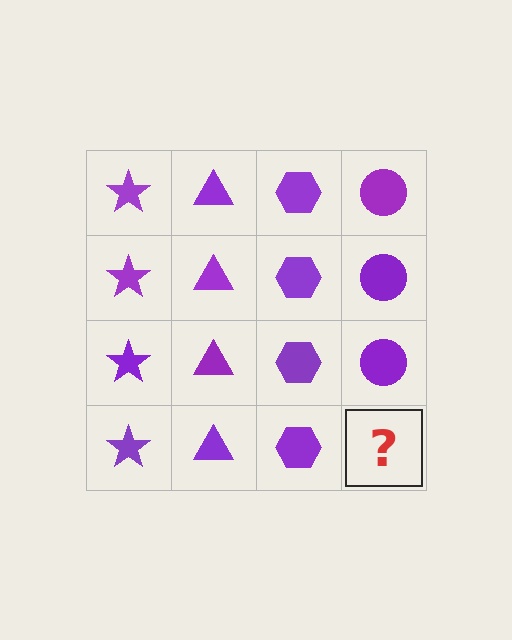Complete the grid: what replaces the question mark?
The question mark should be replaced with a purple circle.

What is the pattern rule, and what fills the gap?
The rule is that each column has a consistent shape. The gap should be filled with a purple circle.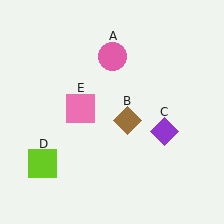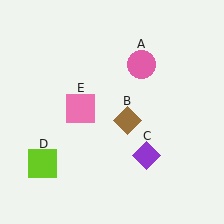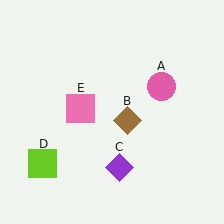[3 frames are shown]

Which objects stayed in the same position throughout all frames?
Brown diamond (object B) and lime square (object D) and pink square (object E) remained stationary.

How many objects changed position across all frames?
2 objects changed position: pink circle (object A), purple diamond (object C).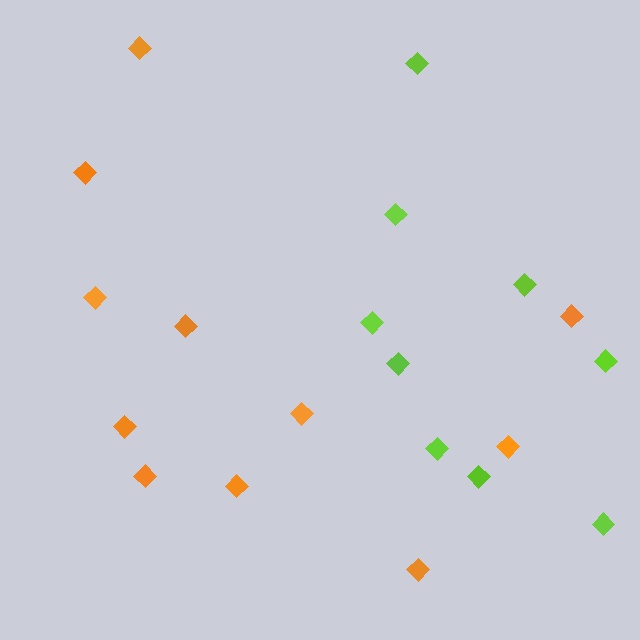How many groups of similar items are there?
There are 2 groups: one group of orange diamonds (11) and one group of lime diamonds (9).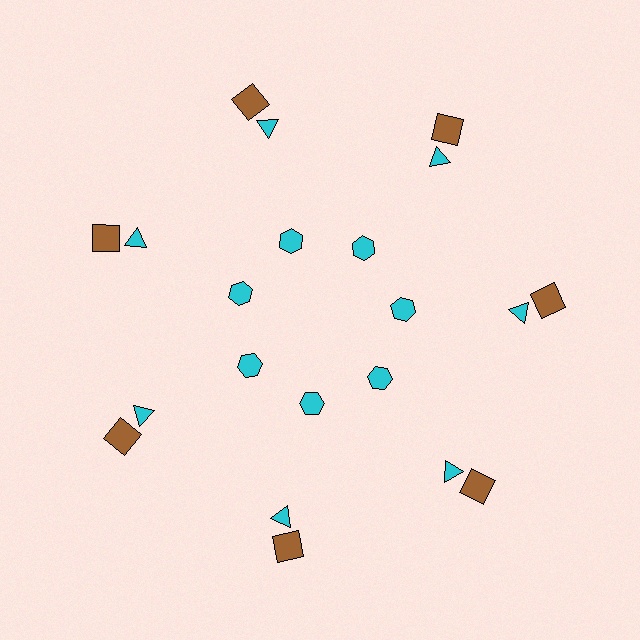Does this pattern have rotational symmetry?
Yes, this pattern has 7-fold rotational symmetry. It looks the same after rotating 51 degrees around the center.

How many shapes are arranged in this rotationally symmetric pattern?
There are 21 shapes, arranged in 7 groups of 3.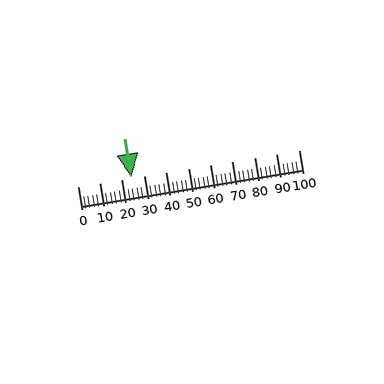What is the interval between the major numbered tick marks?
The major tick marks are spaced 10 units apart.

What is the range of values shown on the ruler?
The ruler shows values from 0 to 100.